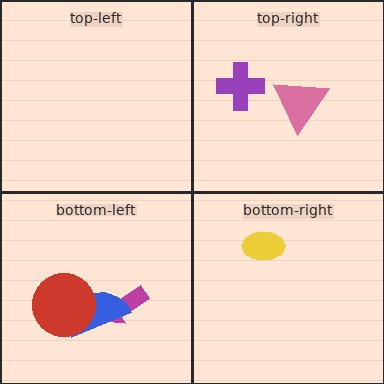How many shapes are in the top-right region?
2.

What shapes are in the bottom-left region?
The magenta arrow, the blue semicircle, the red circle.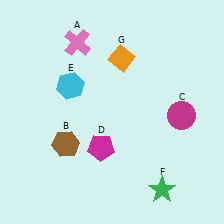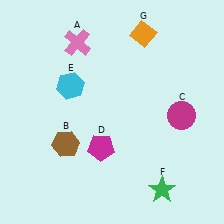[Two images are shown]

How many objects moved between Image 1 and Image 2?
1 object moved between the two images.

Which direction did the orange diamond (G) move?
The orange diamond (G) moved up.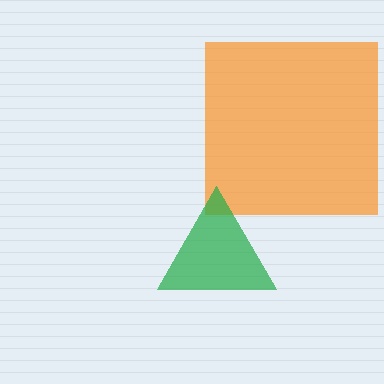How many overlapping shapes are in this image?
There are 2 overlapping shapes in the image.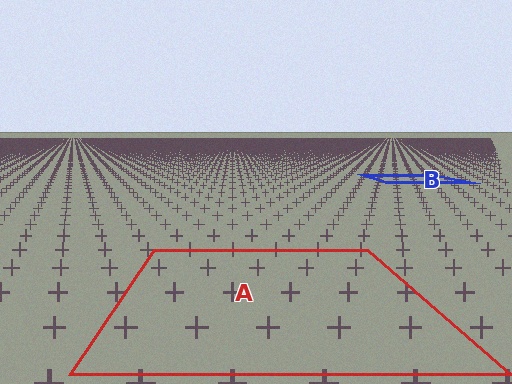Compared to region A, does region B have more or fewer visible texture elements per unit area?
Region B has more texture elements per unit area — they are packed more densely because it is farther away.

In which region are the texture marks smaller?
The texture marks are smaller in region B, because it is farther away.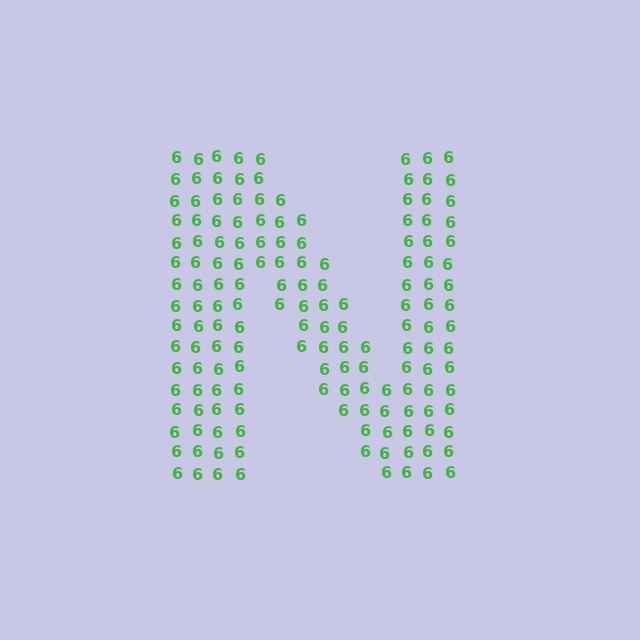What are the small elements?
The small elements are digit 6's.